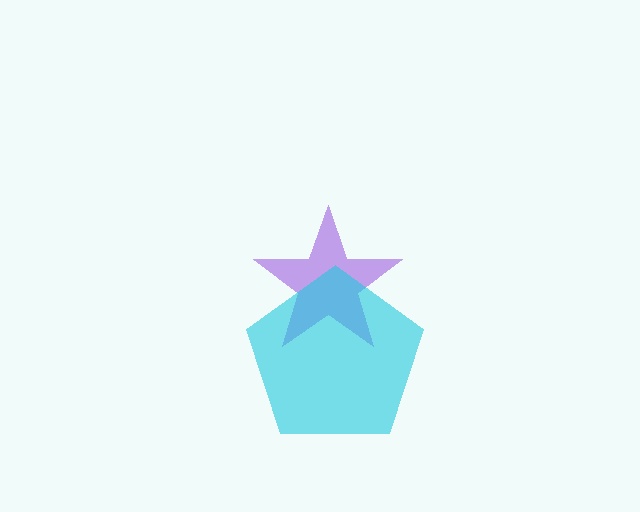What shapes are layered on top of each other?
The layered shapes are: a purple star, a cyan pentagon.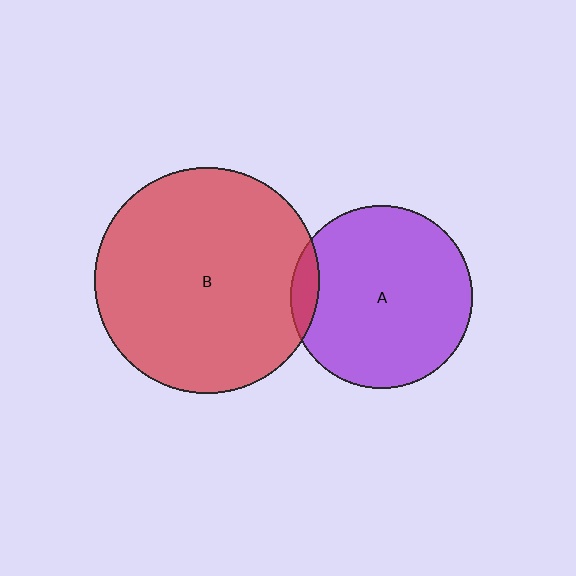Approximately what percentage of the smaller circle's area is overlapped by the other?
Approximately 10%.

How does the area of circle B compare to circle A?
Approximately 1.5 times.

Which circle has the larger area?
Circle B (red).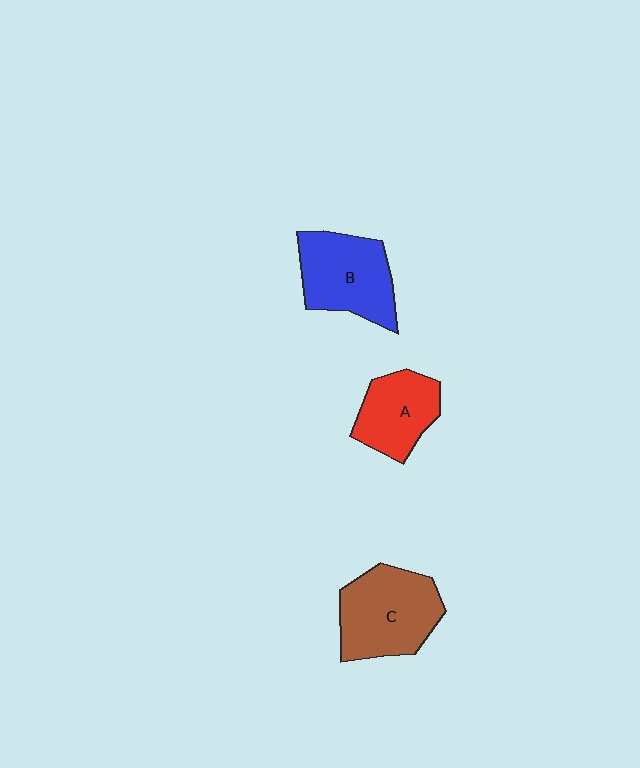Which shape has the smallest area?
Shape A (red).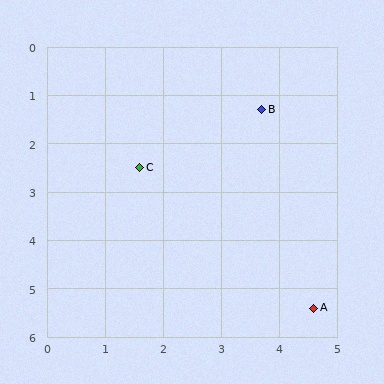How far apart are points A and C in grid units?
Points A and C are about 4.2 grid units apart.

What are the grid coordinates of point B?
Point B is at approximately (3.7, 1.3).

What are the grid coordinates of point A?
Point A is at approximately (4.6, 5.4).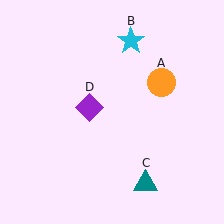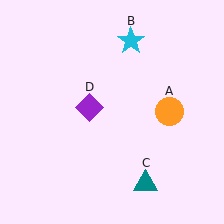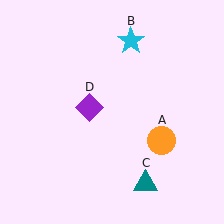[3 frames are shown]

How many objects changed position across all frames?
1 object changed position: orange circle (object A).